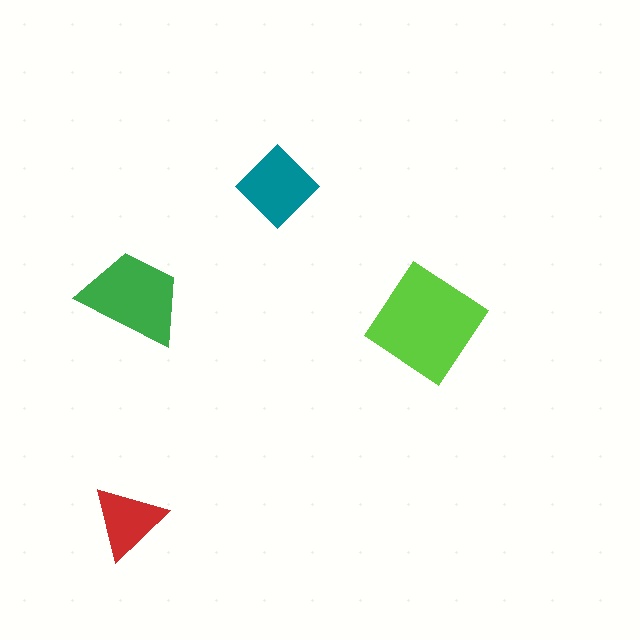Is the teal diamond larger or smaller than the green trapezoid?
Smaller.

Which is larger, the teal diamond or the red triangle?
The teal diamond.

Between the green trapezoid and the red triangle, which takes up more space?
The green trapezoid.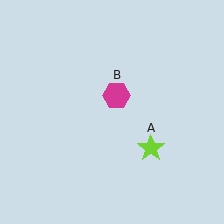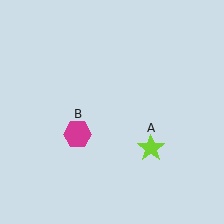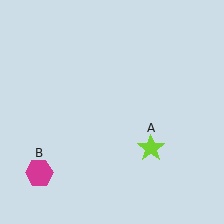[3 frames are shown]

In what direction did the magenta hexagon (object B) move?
The magenta hexagon (object B) moved down and to the left.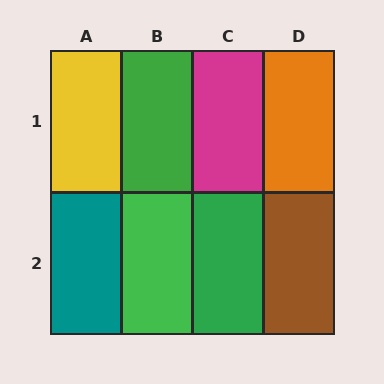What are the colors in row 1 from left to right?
Yellow, green, magenta, orange.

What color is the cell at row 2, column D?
Brown.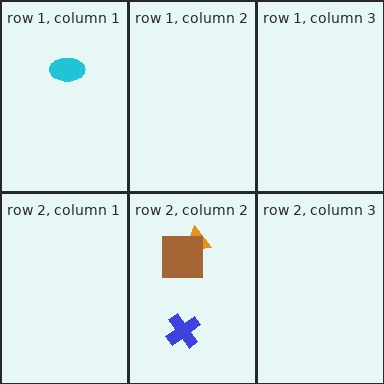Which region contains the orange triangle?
The row 2, column 2 region.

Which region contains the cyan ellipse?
The row 1, column 1 region.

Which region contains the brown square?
The row 2, column 2 region.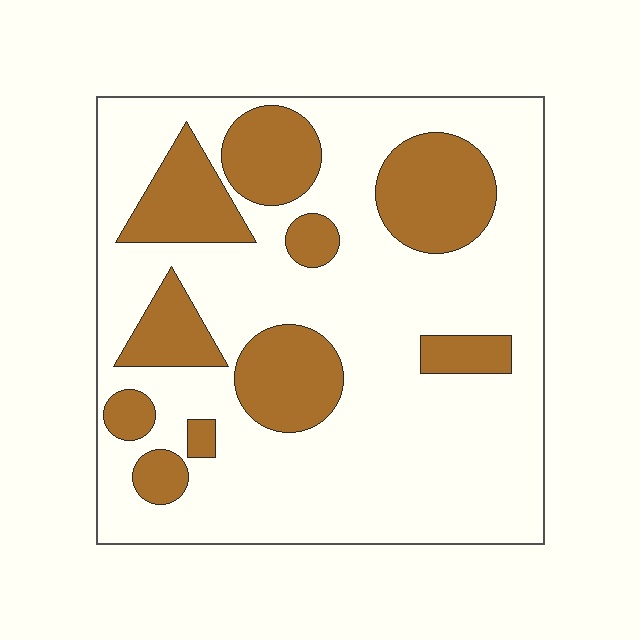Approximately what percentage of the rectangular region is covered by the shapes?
Approximately 30%.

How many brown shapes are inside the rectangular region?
10.